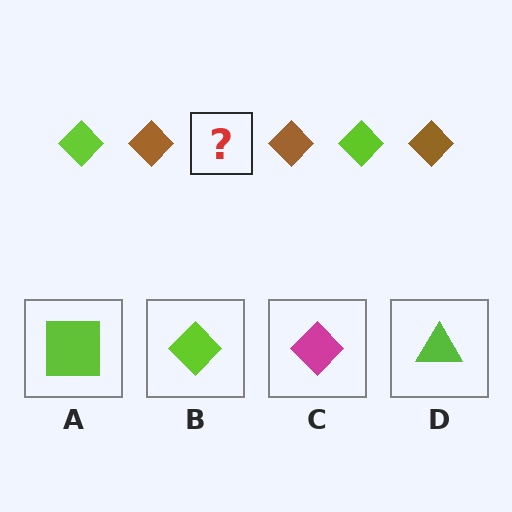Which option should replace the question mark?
Option B.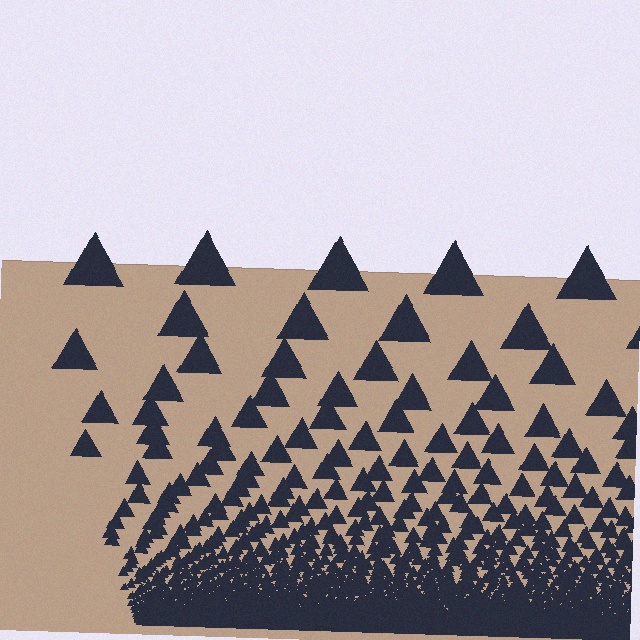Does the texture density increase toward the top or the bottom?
Density increases toward the bottom.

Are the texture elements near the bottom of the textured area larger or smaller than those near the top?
Smaller. The gradient is inverted — elements near the bottom are smaller and denser.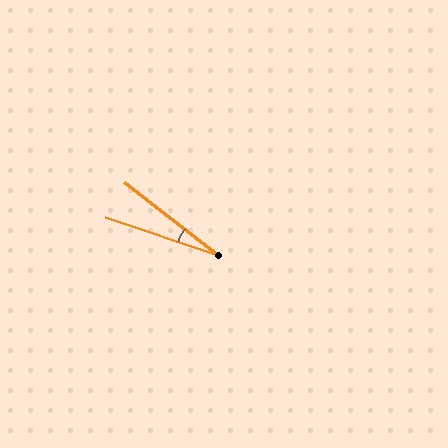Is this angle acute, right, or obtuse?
It is acute.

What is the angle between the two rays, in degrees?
Approximately 20 degrees.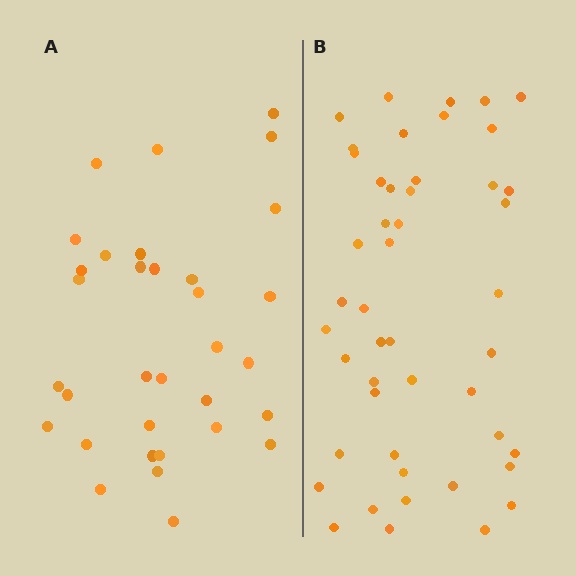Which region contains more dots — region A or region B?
Region B (the right region) has more dots.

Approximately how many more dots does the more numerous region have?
Region B has approximately 15 more dots than region A.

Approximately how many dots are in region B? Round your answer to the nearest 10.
About 50 dots. (The exact count is 47, which rounds to 50.)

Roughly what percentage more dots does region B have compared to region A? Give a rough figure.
About 40% more.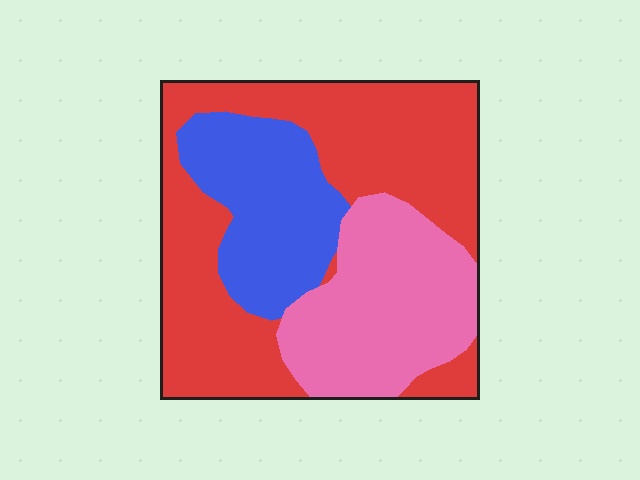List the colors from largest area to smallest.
From largest to smallest: red, pink, blue.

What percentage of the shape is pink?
Pink covers around 30% of the shape.